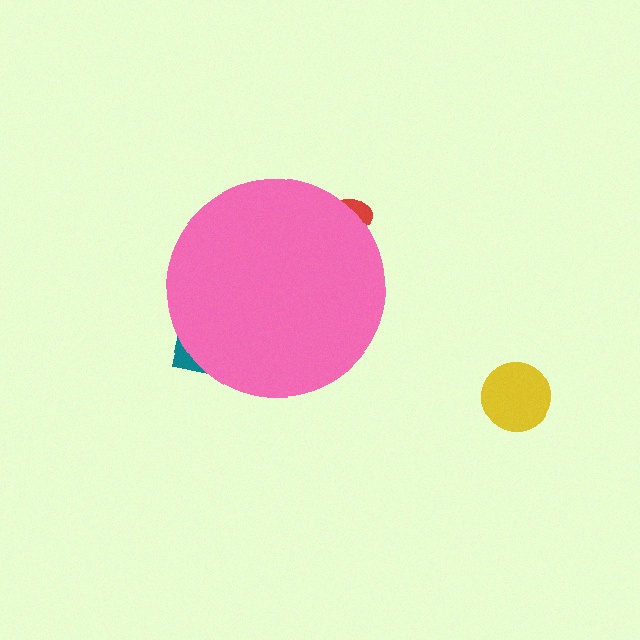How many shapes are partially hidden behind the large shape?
2 shapes are partially hidden.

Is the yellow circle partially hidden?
No, the yellow circle is fully visible.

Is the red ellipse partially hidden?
Yes, the red ellipse is partially hidden behind the pink circle.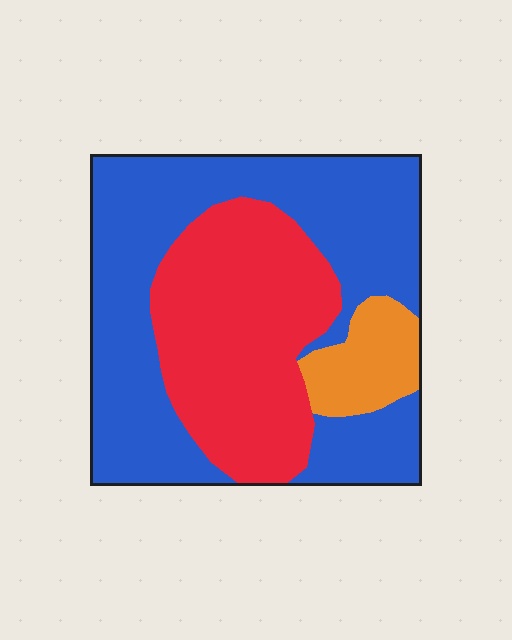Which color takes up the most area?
Blue, at roughly 55%.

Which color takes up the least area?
Orange, at roughly 10%.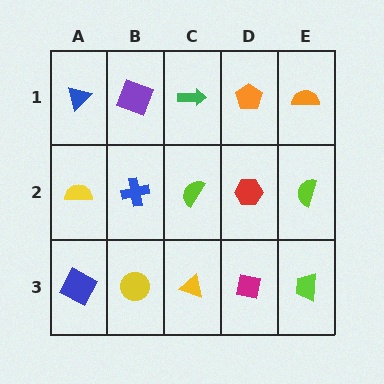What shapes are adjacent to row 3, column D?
A red hexagon (row 2, column D), a yellow triangle (row 3, column C), a lime trapezoid (row 3, column E).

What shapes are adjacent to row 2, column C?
A green arrow (row 1, column C), a yellow triangle (row 3, column C), a blue cross (row 2, column B), a red hexagon (row 2, column D).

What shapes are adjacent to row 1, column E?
A lime semicircle (row 2, column E), an orange pentagon (row 1, column D).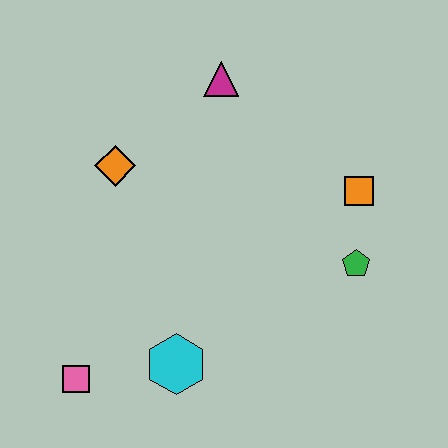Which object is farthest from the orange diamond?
The green pentagon is farthest from the orange diamond.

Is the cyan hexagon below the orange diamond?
Yes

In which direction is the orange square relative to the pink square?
The orange square is to the right of the pink square.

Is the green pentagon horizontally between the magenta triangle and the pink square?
No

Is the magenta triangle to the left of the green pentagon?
Yes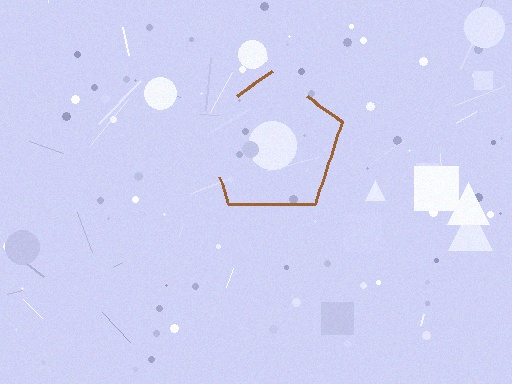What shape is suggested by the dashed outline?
The dashed outline suggests a pentagon.